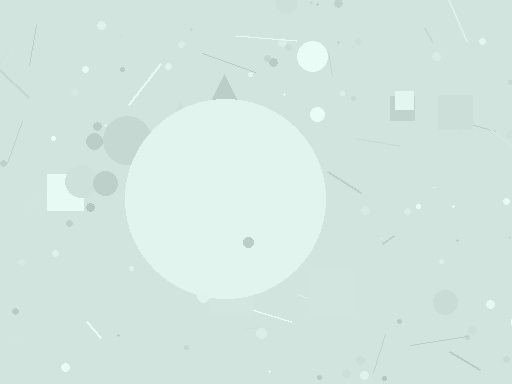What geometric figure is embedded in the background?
A circle is embedded in the background.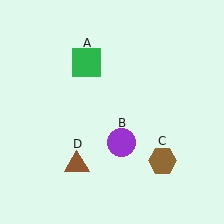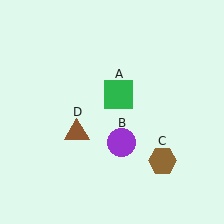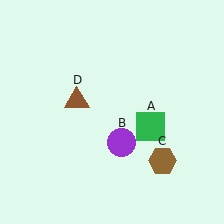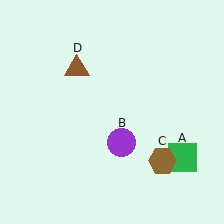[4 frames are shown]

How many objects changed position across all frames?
2 objects changed position: green square (object A), brown triangle (object D).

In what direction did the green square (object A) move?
The green square (object A) moved down and to the right.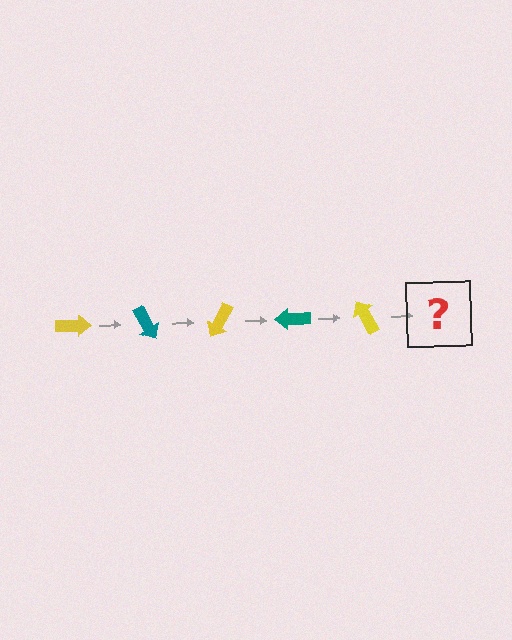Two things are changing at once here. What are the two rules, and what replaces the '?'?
The two rules are that it rotates 60 degrees each step and the color cycles through yellow and teal. The '?' should be a teal arrow, rotated 300 degrees from the start.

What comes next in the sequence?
The next element should be a teal arrow, rotated 300 degrees from the start.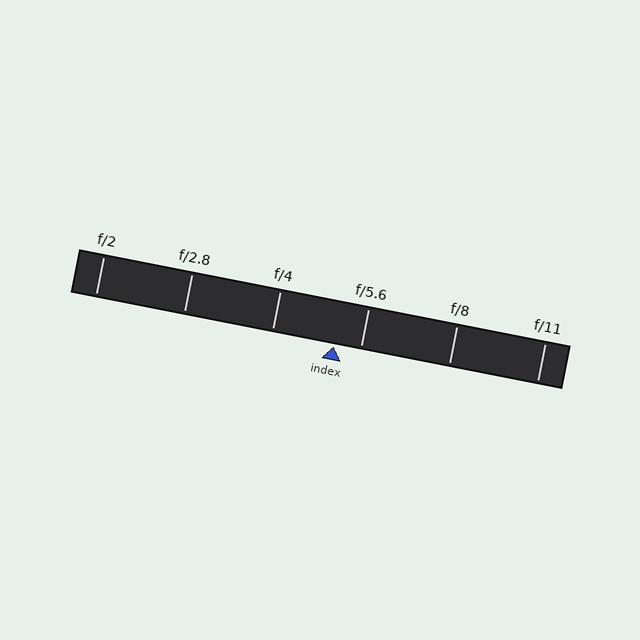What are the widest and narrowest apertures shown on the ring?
The widest aperture shown is f/2 and the narrowest is f/11.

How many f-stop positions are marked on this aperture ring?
There are 6 f-stop positions marked.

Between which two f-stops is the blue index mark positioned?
The index mark is between f/4 and f/5.6.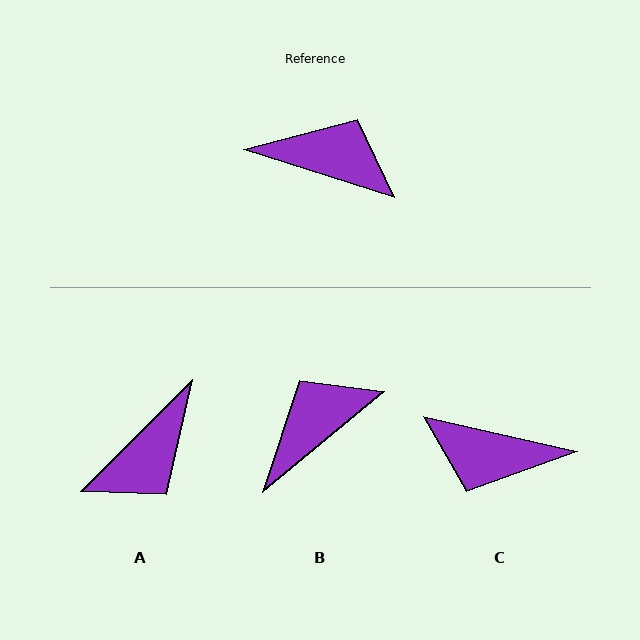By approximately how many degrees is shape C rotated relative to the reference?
Approximately 175 degrees clockwise.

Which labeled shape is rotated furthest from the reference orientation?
C, about 175 degrees away.